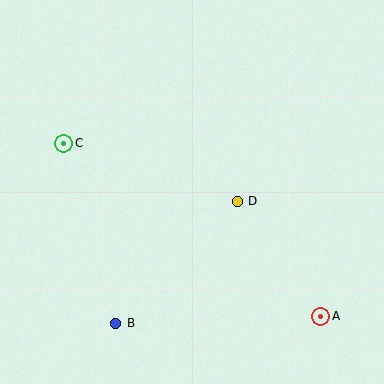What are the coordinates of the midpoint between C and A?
The midpoint between C and A is at (192, 230).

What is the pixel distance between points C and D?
The distance between C and D is 183 pixels.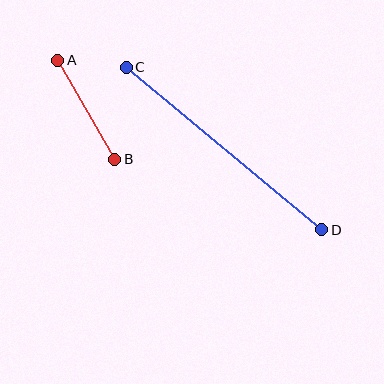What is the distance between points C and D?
The distance is approximately 254 pixels.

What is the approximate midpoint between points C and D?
The midpoint is at approximately (224, 149) pixels.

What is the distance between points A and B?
The distance is approximately 115 pixels.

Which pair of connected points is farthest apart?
Points C and D are farthest apart.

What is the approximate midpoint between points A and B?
The midpoint is at approximately (86, 110) pixels.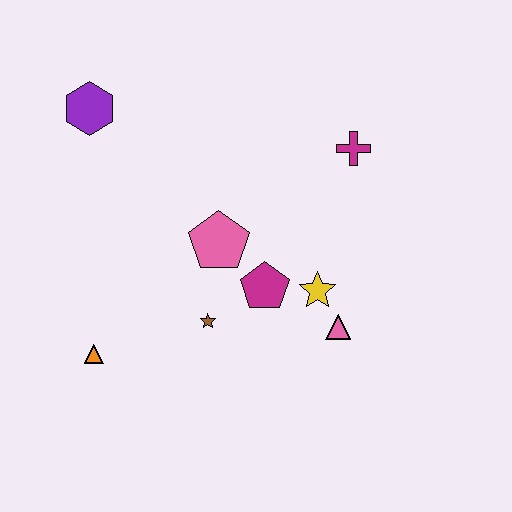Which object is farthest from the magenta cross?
The orange triangle is farthest from the magenta cross.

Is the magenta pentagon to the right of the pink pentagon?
Yes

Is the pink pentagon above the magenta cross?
No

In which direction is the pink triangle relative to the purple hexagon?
The pink triangle is to the right of the purple hexagon.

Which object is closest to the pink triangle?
The yellow star is closest to the pink triangle.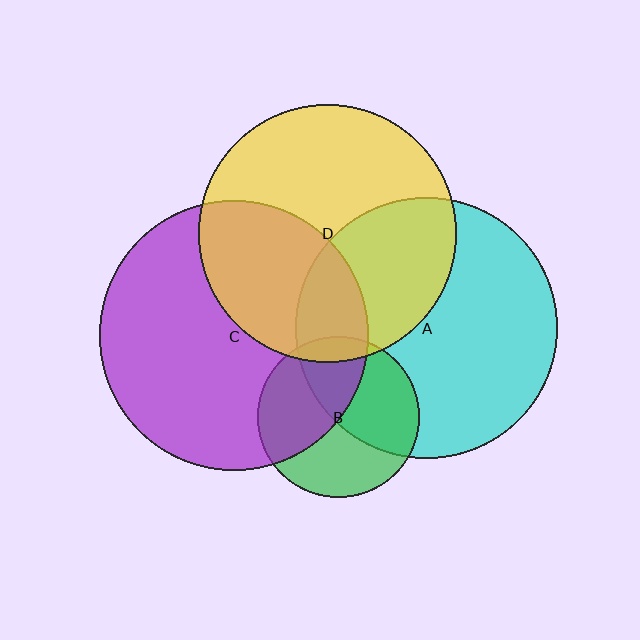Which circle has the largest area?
Circle C (purple).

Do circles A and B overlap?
Yes.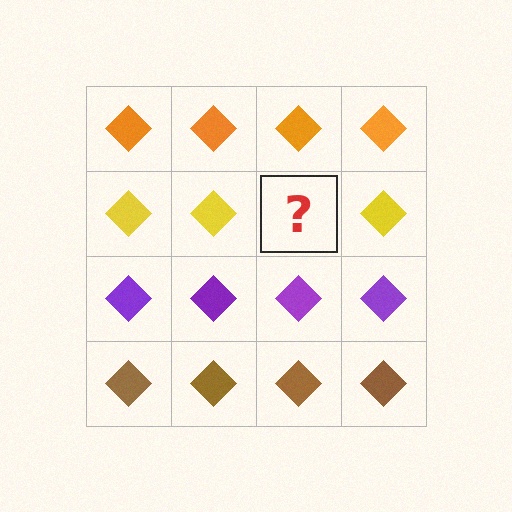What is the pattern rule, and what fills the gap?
The rule is that each row has a consistent color. The gap should be filled with a yellow diamond.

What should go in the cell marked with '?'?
The missing cell should contain a yellow diamond.